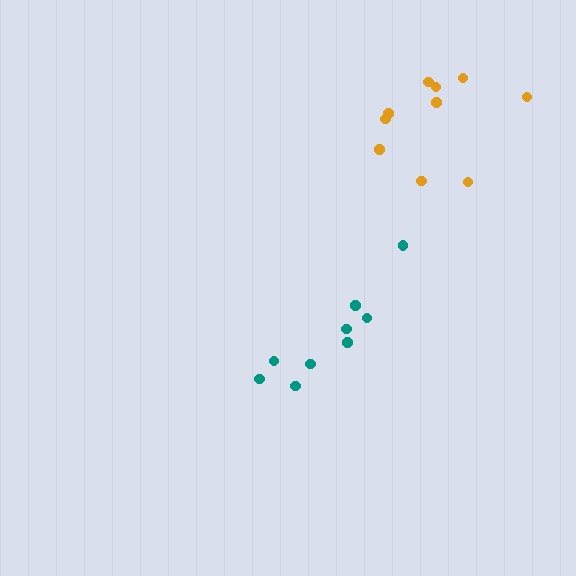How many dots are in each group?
Group 1: 9 dots, Group 2: 10 dots (19 total).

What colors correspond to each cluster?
The clusters are colored: teal, orange.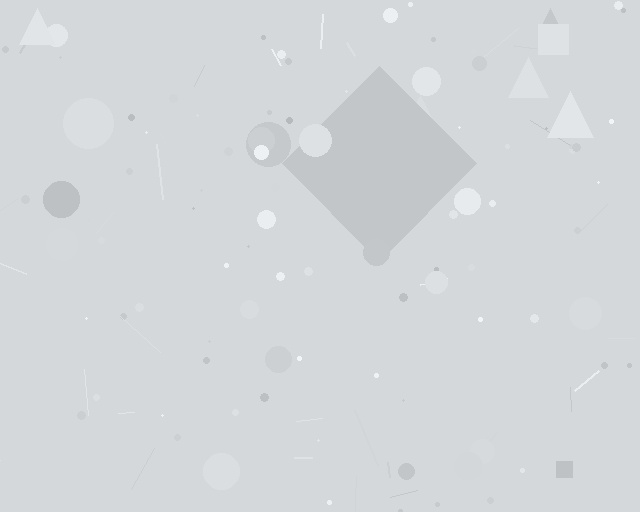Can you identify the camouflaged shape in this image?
The camouflaged shape is a diamond.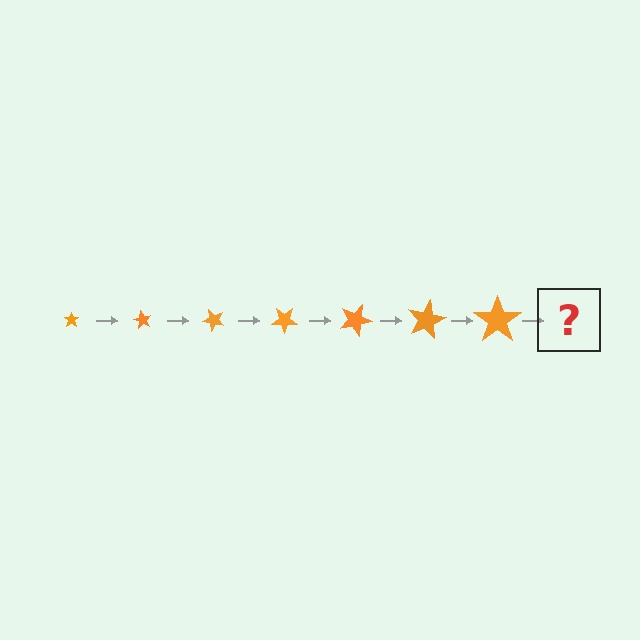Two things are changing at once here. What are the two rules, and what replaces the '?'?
The two rules are that the star grows larger each step and it rotates 60 degrees each step. The '?' should be a star, larger than the previous one and rotated 420 degrees from the start.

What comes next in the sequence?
The next element should be a star, larger than the previous one and rotated 420 degrees from the start.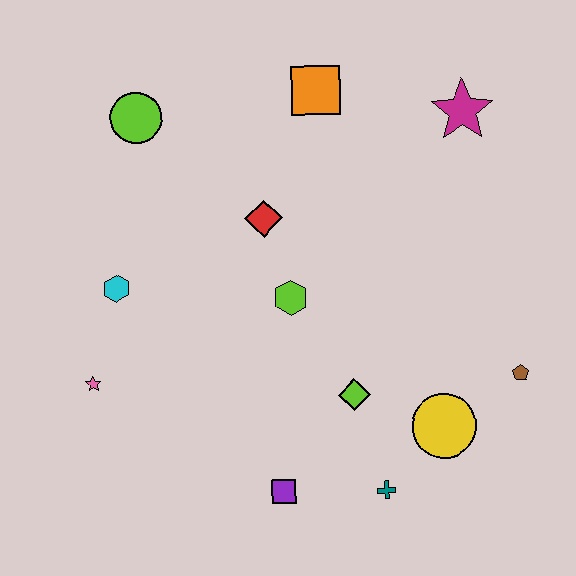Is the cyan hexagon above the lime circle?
No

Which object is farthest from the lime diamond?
The lime circle is farthest from the lime diamond.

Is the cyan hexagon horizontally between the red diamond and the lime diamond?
No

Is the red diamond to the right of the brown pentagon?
No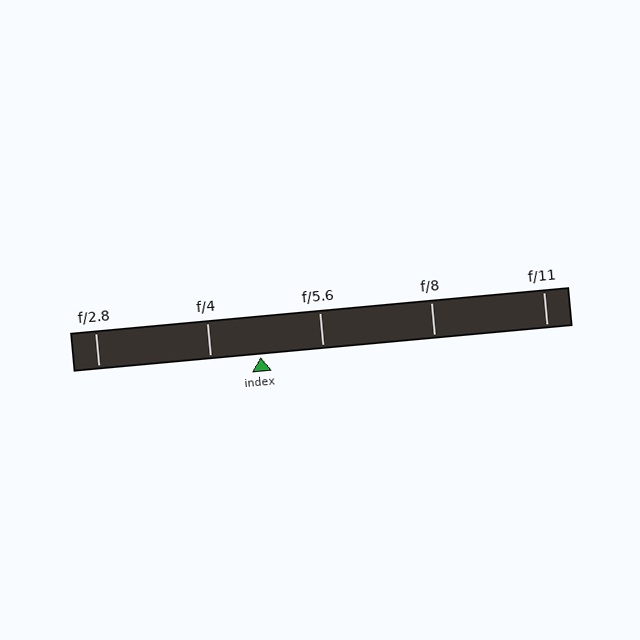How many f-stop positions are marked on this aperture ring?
There are 5 f-stop positions marked.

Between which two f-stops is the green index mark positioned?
The index mark is between f/4 and f/5.6.